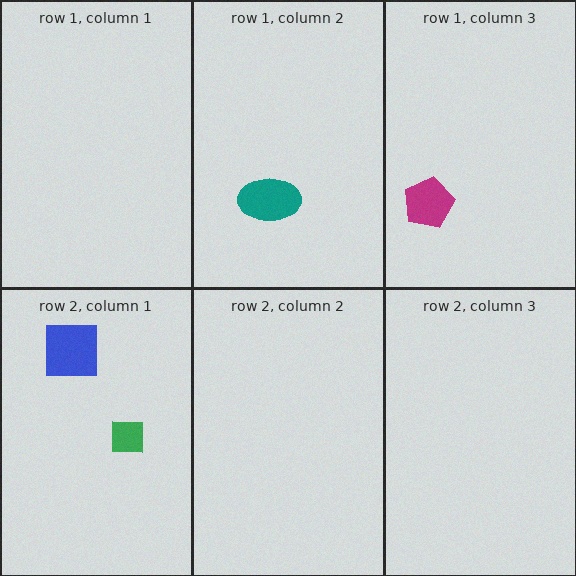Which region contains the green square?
The row 2, column 1 region.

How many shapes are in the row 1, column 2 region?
1.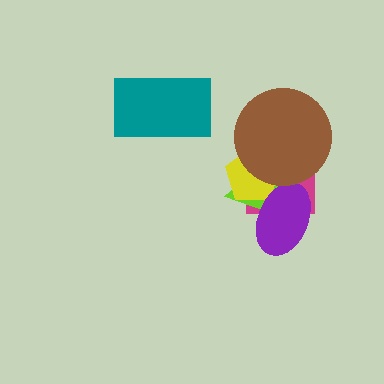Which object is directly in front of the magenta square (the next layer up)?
The lime triangle is directly in front of the magenta square.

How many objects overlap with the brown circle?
3 objects overlap with the brown circle.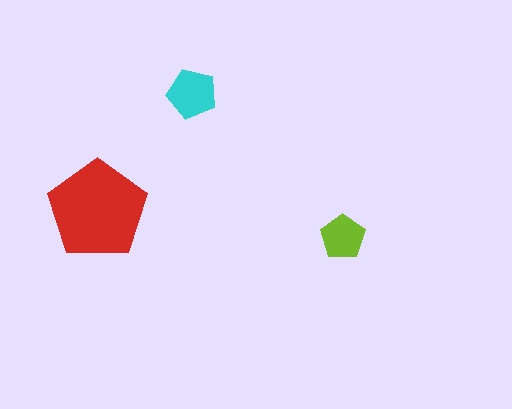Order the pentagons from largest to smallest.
the red one, the cyan one, the lime one.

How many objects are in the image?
There are 3 objects in the image.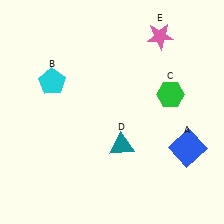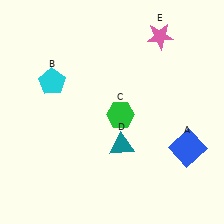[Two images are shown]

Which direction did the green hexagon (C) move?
The green hexagon (C) moved left.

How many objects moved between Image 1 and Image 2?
1 object moved between the two images.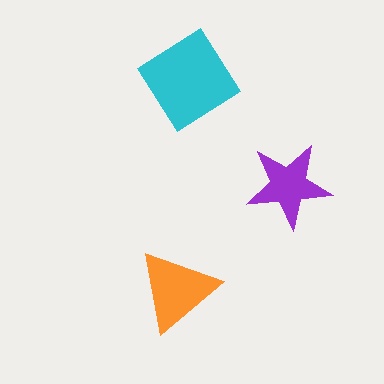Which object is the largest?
The cyan diamond.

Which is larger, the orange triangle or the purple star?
The orange triangle.